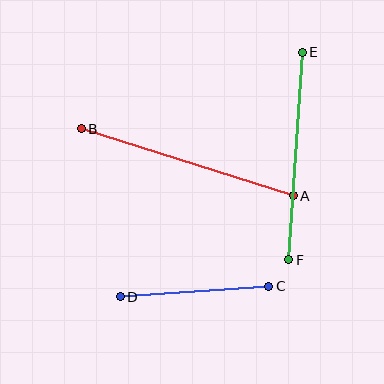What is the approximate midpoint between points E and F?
The midpoint is at approximately (296, 156) pixels.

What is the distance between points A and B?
The distance is approximately 223 pixels.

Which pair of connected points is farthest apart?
Points A and B are farthest apart.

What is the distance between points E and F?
The distance is approximately 208 pixels.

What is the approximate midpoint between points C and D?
The midpoint is at approximately (195, 292) pixels.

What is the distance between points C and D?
The distance is approximately 149 pixels.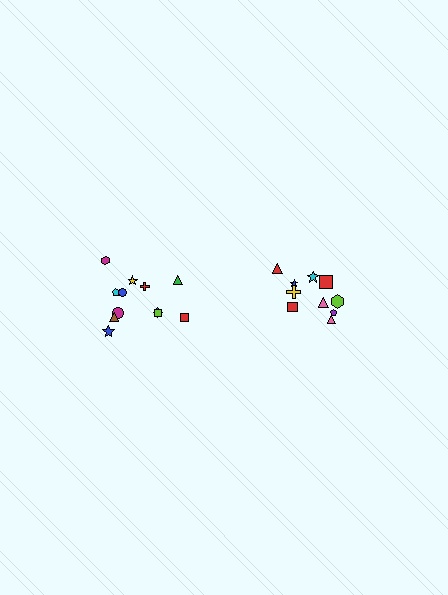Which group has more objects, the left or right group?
The left group.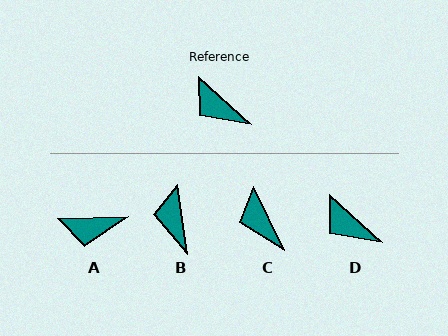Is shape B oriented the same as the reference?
No, it is off by about 40 degrees.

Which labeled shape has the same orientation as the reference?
D.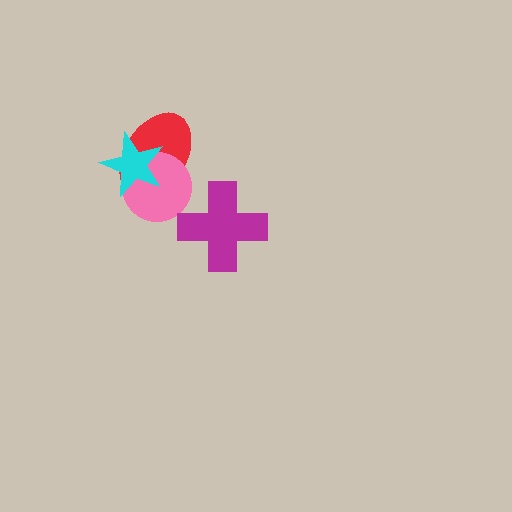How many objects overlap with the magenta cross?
0 objects overlap with the magenta cross.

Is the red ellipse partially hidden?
Yes, it is partially covered by another shape.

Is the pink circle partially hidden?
Yes, it is partially covered by another shape.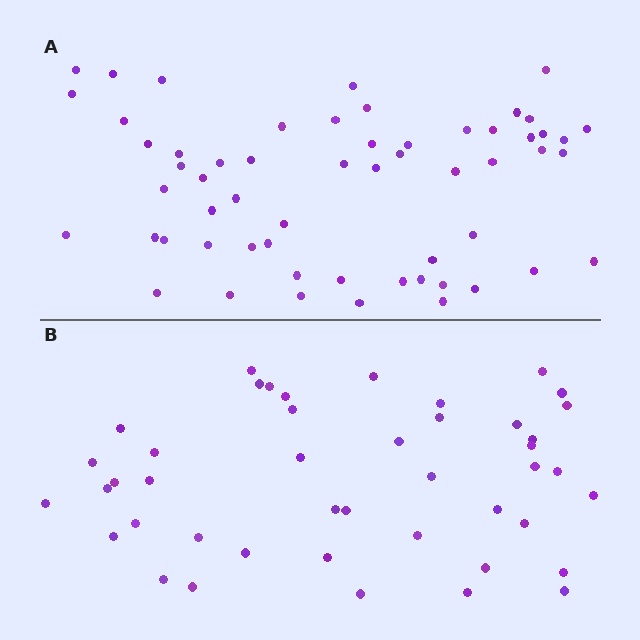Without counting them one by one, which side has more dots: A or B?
Region A (the top region) has more dots.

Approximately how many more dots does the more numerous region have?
Region A has approximately 15 more dots than region B.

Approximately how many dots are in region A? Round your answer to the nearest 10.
About 60 dots. (The exact count is 58, which rounds to 60.)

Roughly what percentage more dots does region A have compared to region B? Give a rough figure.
About 30% more.